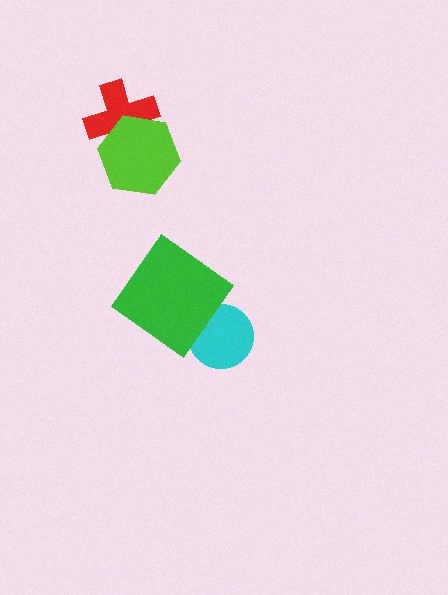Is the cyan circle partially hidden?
Yes, it is partially covered by another shape.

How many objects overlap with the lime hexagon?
1 object overlaps with the lime hexagon.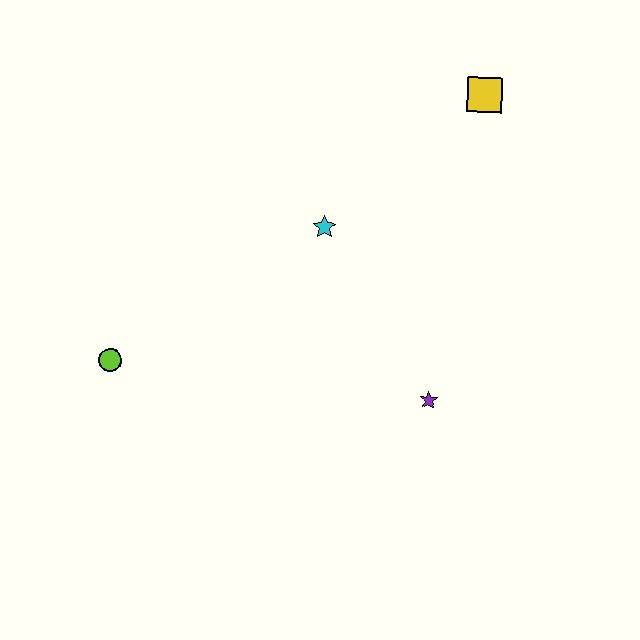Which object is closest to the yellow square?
The cyan star is closest to the yellow square.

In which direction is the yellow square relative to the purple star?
The yellow square is above the purple star.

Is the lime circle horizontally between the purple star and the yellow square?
No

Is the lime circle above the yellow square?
No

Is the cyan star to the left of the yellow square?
Yes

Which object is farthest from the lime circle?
The yellow square is farthest from the lime circle.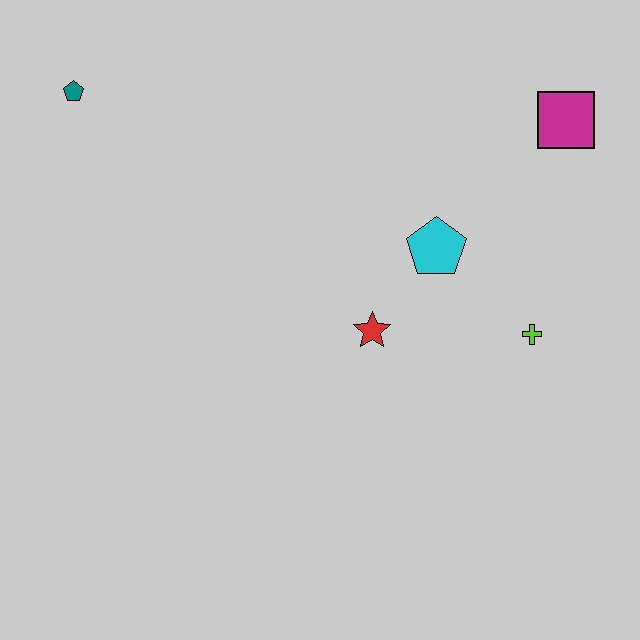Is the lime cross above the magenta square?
No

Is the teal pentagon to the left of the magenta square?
Yes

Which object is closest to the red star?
The cyan pentagon is closest to the red star.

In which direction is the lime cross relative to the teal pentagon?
The lime cross is to the right of the teal pentagon.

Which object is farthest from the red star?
The teal pentagon is farthest from the red star.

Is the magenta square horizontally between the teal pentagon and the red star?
No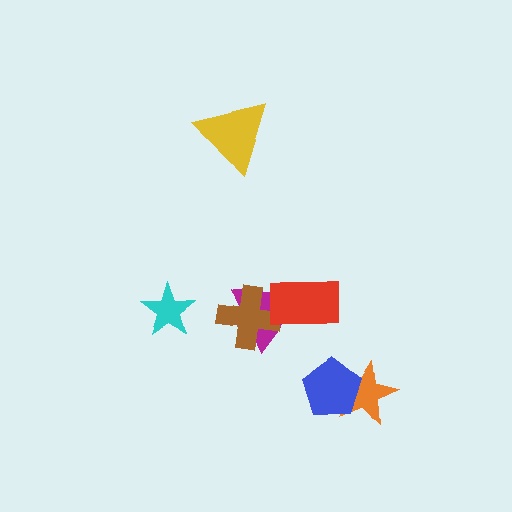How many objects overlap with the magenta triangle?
2 objects overlap with the magenta triangle.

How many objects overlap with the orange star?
1 object overlaps with the orange star.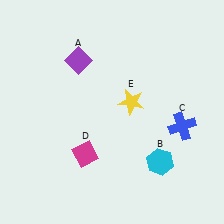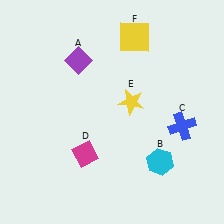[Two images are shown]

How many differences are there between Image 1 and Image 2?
There is 1 difference between the two images.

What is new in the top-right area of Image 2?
A yellow square (F) was added in the top-right area of Image 2.